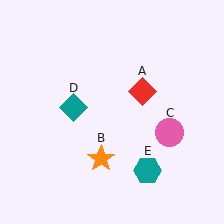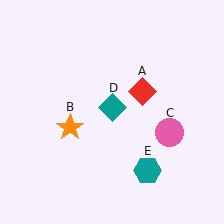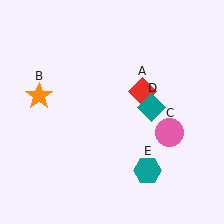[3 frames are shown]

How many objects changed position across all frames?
2 objects changed position: orange star (object B), teal diamond (object D).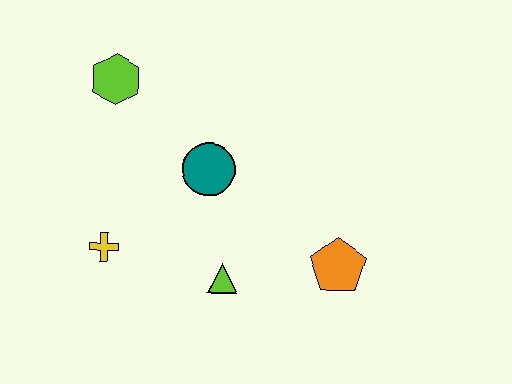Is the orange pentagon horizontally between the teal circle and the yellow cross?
No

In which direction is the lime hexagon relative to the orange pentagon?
The lime hexagon is to the left of the orange pentagon.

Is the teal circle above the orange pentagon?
Yes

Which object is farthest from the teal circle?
The orange pentagon is farthest from the teal circle.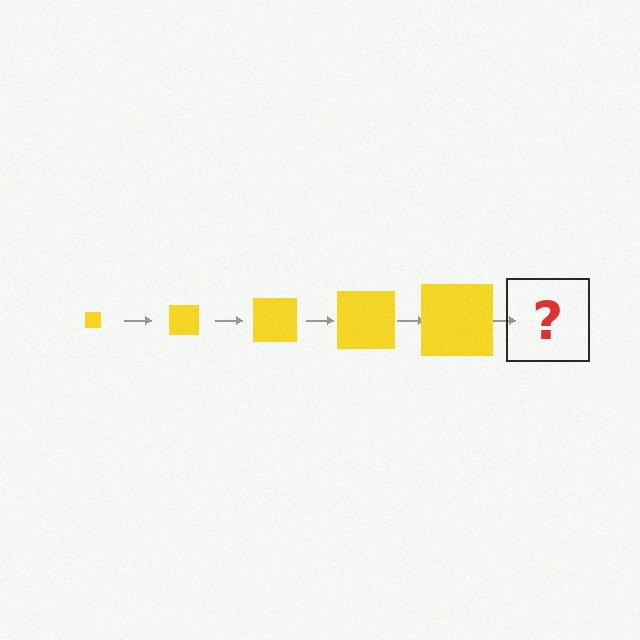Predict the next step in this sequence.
The next step is a yellow square, larger than the previous one.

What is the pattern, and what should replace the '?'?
The pattern is that the square gets progressively larger each step. The '?' should be a yellow square, larger than the previous one.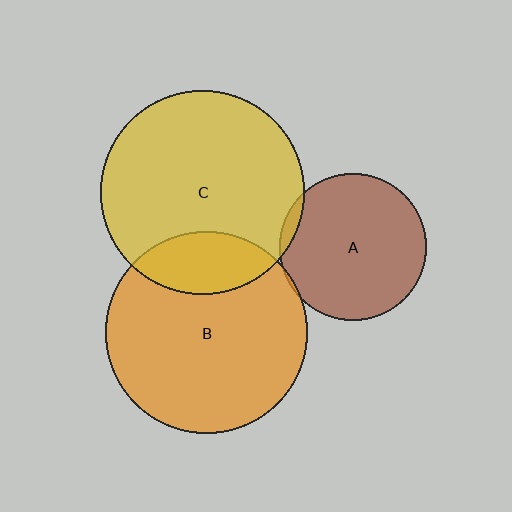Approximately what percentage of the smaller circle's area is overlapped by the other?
Approximately 5%.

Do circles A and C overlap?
Yes.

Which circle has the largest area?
Circle C (yellow).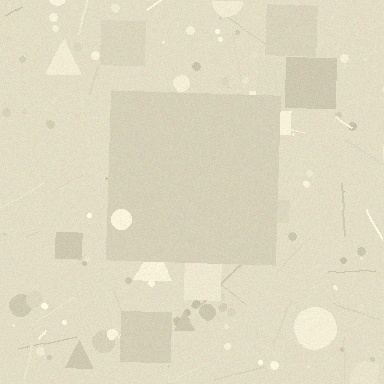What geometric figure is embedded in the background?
A square is embedded in the background.